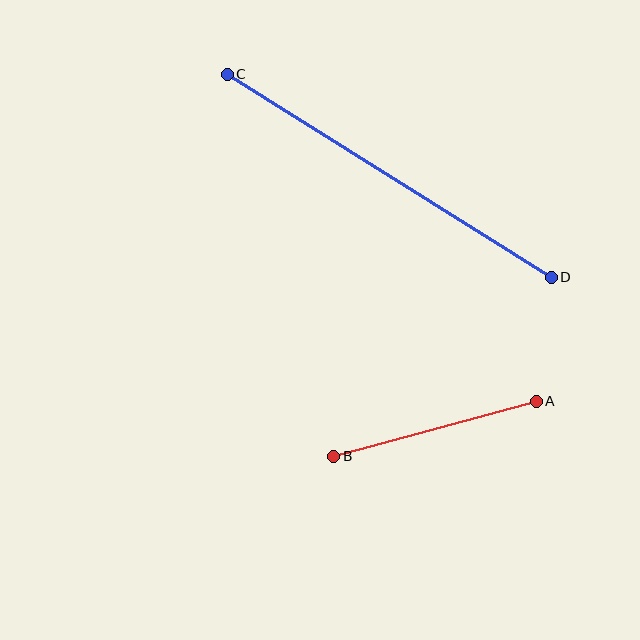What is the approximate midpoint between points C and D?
The midpoint is at approximately (389, 176) pixels.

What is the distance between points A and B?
The distance is approximately 210 pixels.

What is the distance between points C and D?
The distance is approximately 383 pixels.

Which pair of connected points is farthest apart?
Points C and D are farthest apart.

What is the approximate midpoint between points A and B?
The midpoint is at approximately (435, 429) pixels.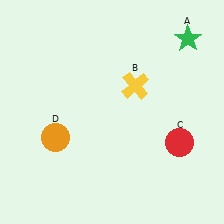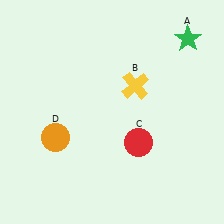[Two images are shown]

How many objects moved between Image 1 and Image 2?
1 object moved between the two images.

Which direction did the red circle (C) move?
The red circle (C) moved left.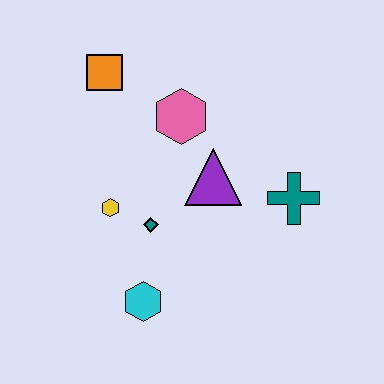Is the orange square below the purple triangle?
No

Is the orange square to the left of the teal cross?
Yes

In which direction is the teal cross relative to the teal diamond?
The teal cross is to the right of the teal diamond.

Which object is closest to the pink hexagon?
The purple triangle is closest to the pink hexagon.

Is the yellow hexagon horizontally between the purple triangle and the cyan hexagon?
No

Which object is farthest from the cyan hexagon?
The orange square is farthest from the cyan hexagon.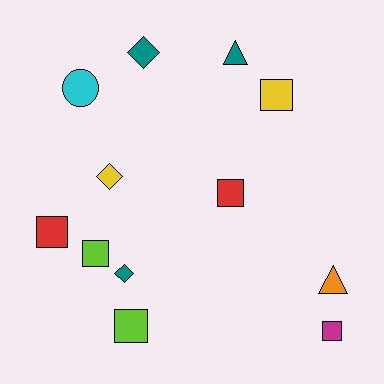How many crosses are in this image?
There are no crosses.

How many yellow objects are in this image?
There are 2 yellow objects.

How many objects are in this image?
There are 12 objects.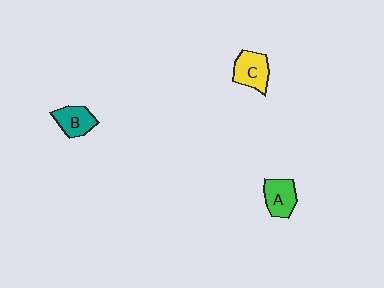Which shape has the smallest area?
Shape B (teal).